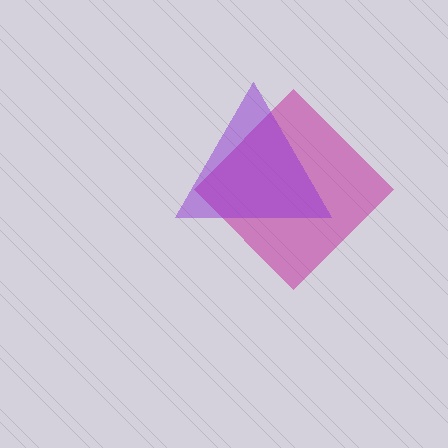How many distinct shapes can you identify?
There are 2 distinct shapes: a magenta diamond, a purple triangle.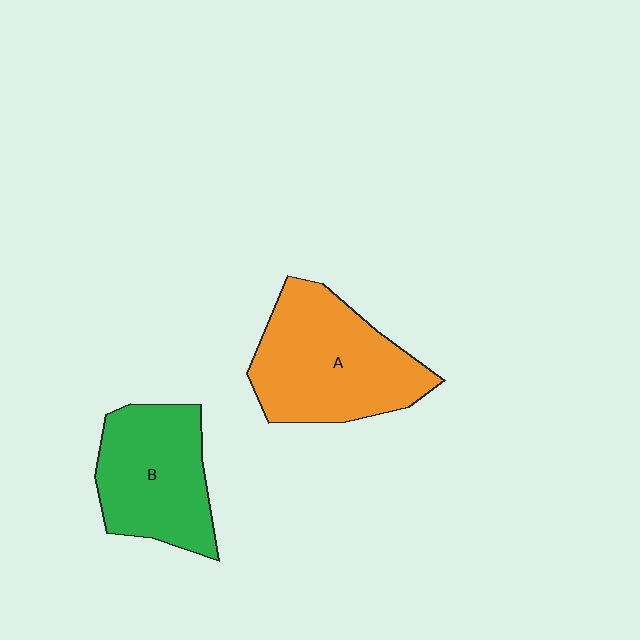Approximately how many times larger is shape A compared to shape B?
Approximately 1.2 times.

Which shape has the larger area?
Shape A (orange).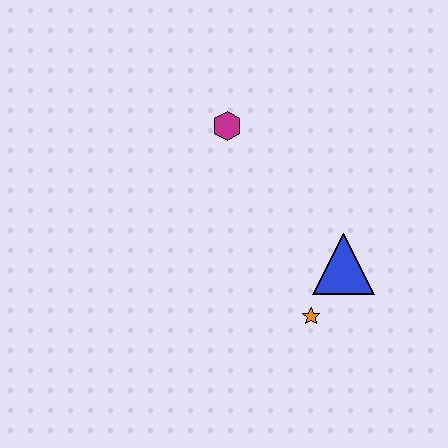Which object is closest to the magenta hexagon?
The blue triangle is closest to the magenta hexagon.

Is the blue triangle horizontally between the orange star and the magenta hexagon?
No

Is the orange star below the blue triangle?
Yes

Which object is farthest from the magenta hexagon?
The orange star is farthest from the magenta hexagon.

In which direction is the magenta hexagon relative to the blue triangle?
The magenta hexagon is above the blue triangle.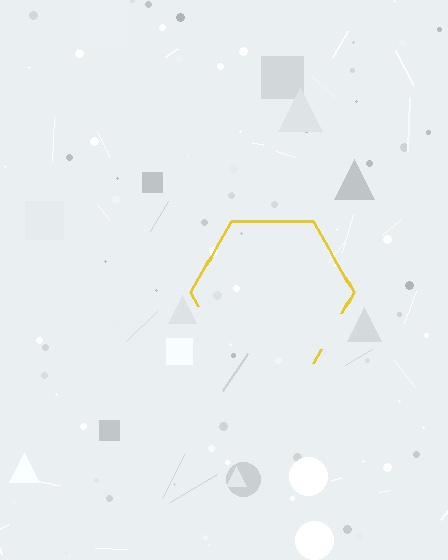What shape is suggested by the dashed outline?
The dashed outline suggests a hexagon.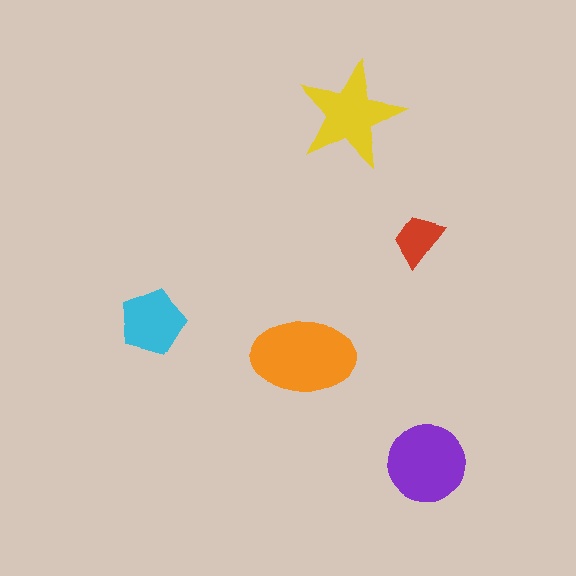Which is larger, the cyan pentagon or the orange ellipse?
The orange ellipse.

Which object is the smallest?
The red trapezoid.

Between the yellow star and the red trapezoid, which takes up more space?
The yellow star.